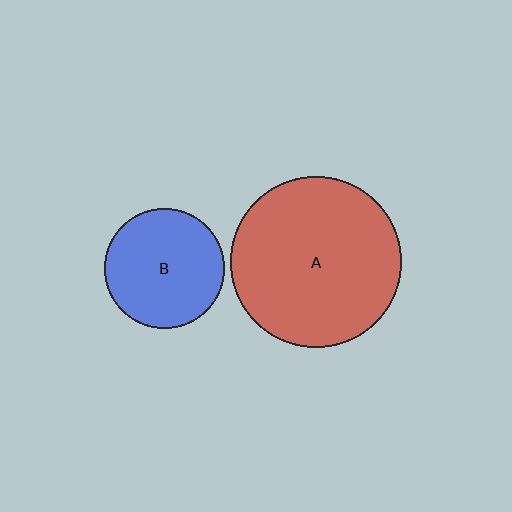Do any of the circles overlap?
No, none of the circles overlap.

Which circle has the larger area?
Circle A (red).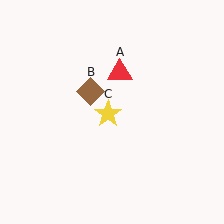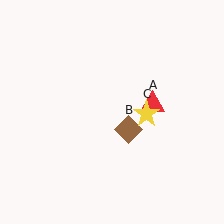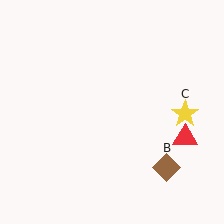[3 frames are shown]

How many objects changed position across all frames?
3 objects changed position: red triangle (object A), brown diamond (object B), yellow star (object C).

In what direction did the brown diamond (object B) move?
The brown diamond (object B) moved down and to the right.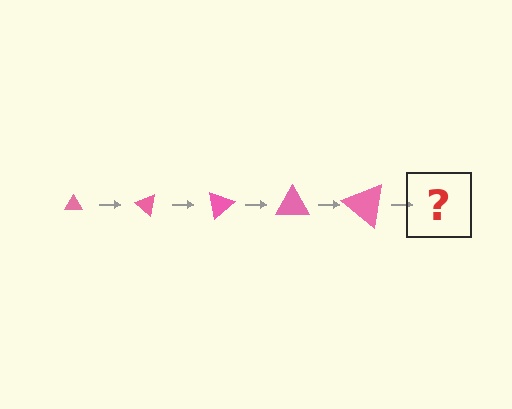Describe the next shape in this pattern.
It should be a triangle, larger than the previous one and rotated 200 degrees from the start.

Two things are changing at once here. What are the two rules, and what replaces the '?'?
The two rules are that the triangle grows larger each step and it rotates 40 degrees each step. The '?' should be a triangle, larger than the previous one and rotated 200 degrees from the start.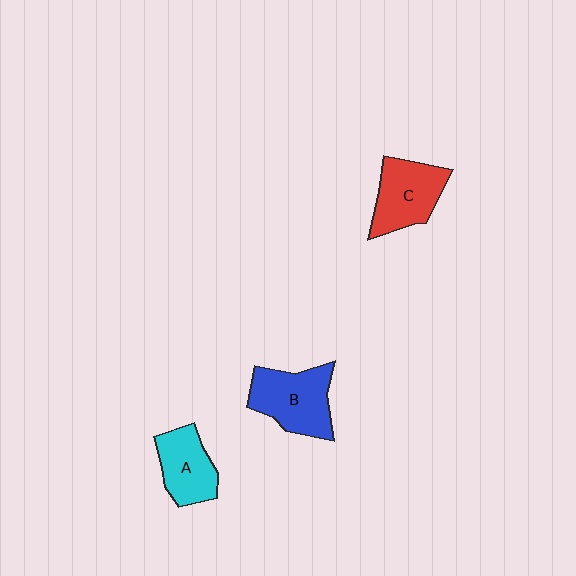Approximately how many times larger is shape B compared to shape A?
Approximately 1.3 times.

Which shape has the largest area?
Shape B (blue).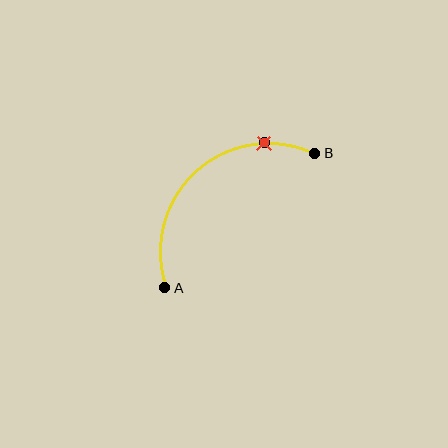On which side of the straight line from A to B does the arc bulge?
The arc bulges above and to the left of the straight line connecting A and B.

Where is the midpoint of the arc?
The arc midpoint is the point on the curve farthest from the straight line joining A and B. It sits above and to the left of that line.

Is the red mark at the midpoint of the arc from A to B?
No. The red mark lies on the arc but is closer to endpoint B. The arc midpoint would be at the point on the curve equidistant along the arc from both A and B.